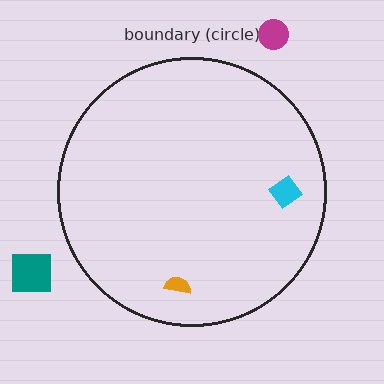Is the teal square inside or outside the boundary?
Outside.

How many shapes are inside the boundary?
2 inside, 2 outside.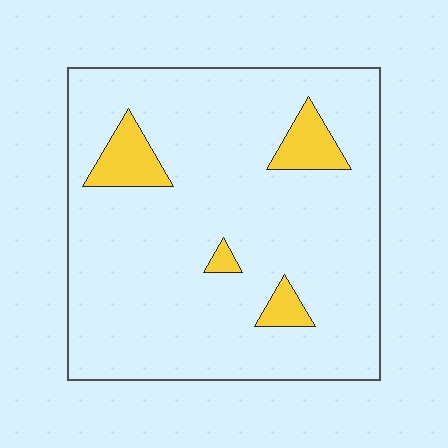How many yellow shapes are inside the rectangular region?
4.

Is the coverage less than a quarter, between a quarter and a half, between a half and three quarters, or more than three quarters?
Less than a quarter.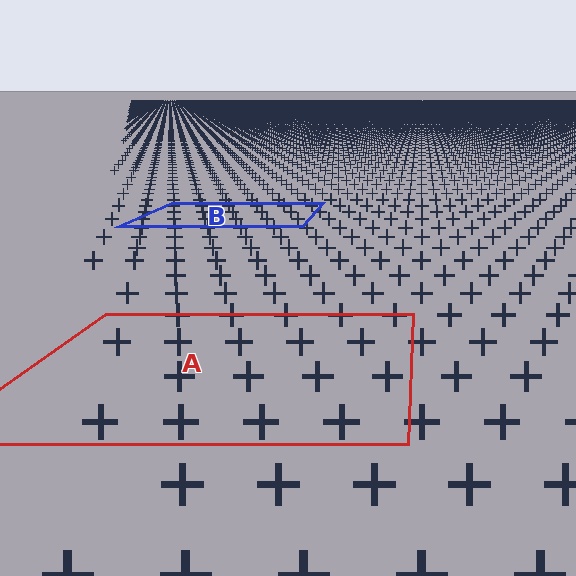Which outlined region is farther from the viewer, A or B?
Region B is farther from the viewer — the texture elements inside it appear smaller and more densely packed.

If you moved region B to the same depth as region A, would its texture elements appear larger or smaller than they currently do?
They would appear larger. At a closer depth, the same texture elements are projected at a bigger on-screen size.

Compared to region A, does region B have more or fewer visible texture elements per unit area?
Region B has more texture elements per unit area — they are packed more densely because it is farther away.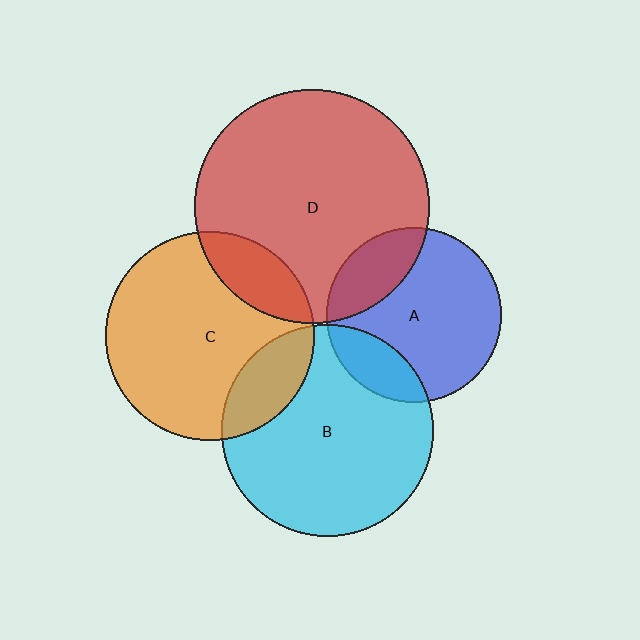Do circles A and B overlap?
Yes.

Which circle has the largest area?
Circle D (red).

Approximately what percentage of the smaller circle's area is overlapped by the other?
Approximately 20%.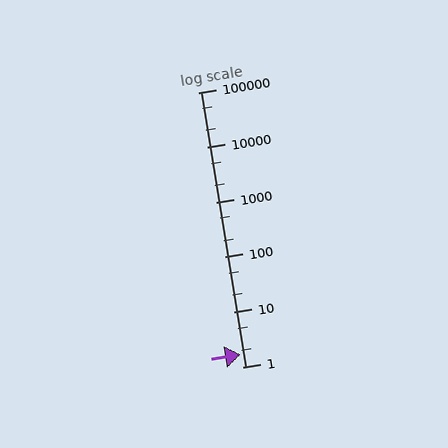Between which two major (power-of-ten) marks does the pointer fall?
The pointer is between 1 and 10.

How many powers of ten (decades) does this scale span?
The scale spans 5 decades, from 1 to 100000.